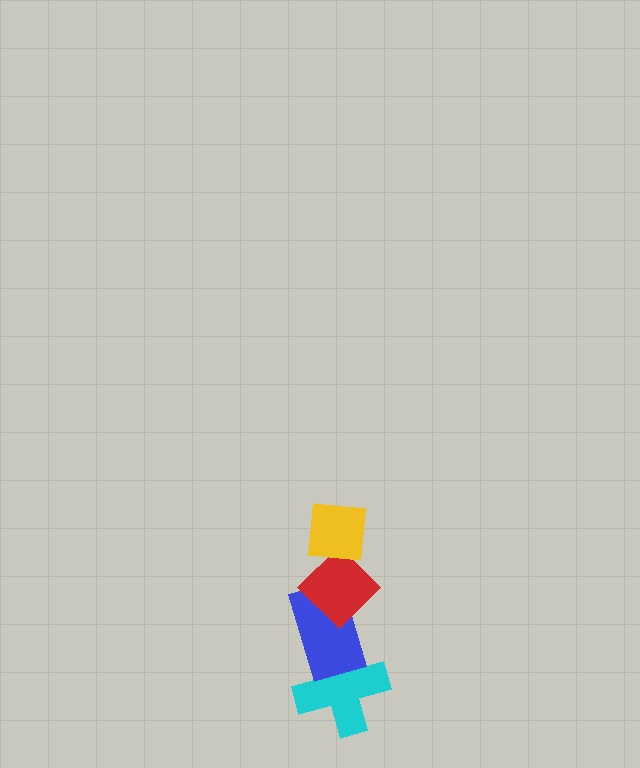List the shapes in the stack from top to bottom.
From top to bottom: the yellow square, the red diamond, the blue rectangle, the cyan cross.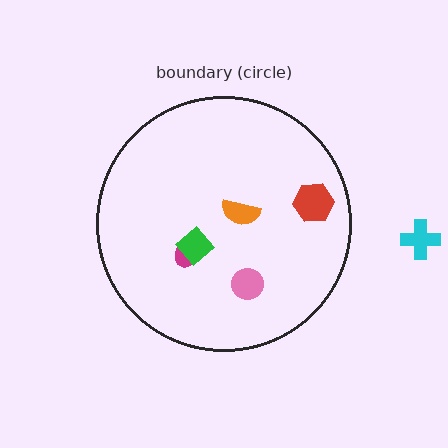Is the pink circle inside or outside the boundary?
Inside.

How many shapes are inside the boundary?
5 inside, 1 outside.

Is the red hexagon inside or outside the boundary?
Inside.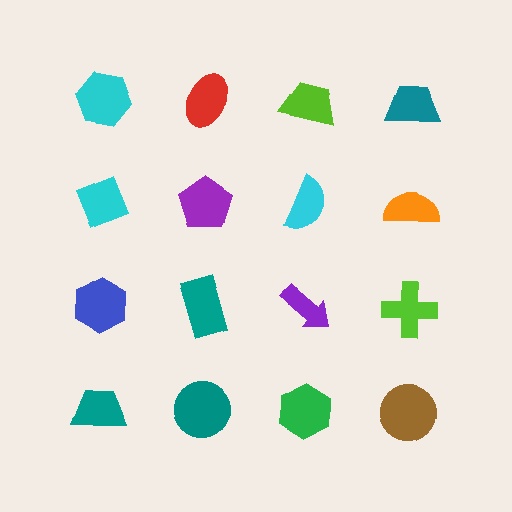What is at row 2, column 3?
A cyan semicircle.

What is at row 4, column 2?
A teal circle.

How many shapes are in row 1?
4 shapes.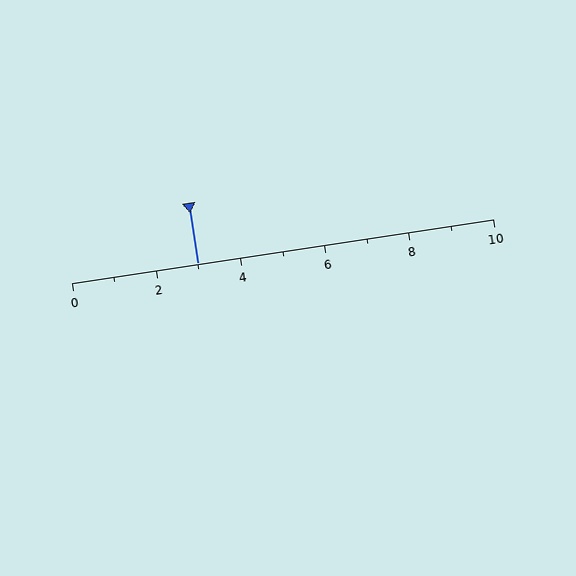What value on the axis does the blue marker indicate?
The marker indicates approximately 3.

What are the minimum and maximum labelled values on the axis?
The axis runs from 0 to 10.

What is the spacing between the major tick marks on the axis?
The major ticks are spaced 2 apart.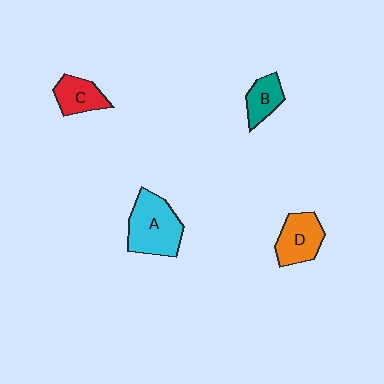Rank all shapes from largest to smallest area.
From largest to smallest: A (cyan), D (orange), C (red), B (teal).